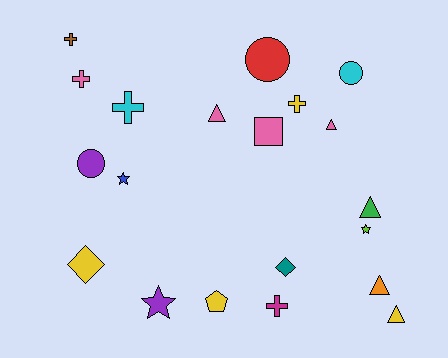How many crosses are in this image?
There are 5 crosses.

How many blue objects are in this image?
There is 1 blue object.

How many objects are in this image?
There are 20 objects.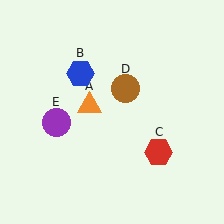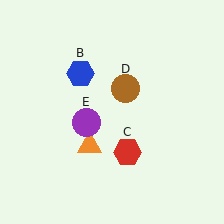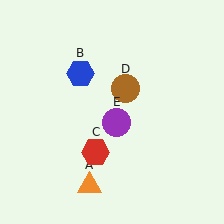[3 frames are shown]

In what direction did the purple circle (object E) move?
The purple circle (object E) moved right.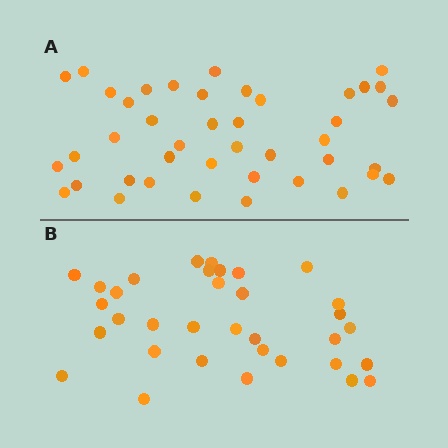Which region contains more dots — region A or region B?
Region A (the top region) has more dots.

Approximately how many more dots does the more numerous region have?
Region A has roughly 8 or so more dots than region B.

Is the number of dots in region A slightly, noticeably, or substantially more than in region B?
Region A has only slightly more — the two regions are fairly close. The ratio is roughly 1.2 to 1.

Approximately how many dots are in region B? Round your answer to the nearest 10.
About 30 dots. (The exact count is 34, which rounds to 30.)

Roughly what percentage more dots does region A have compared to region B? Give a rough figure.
About 25% more.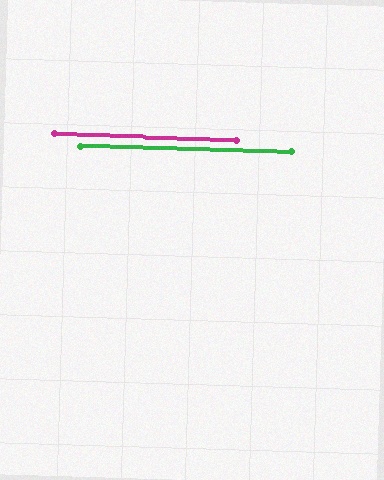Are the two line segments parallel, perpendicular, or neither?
Parallel — their directions differ by only 0.9°.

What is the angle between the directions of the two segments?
Approximately 1 degree.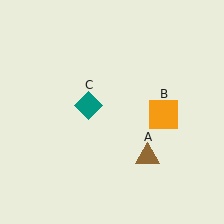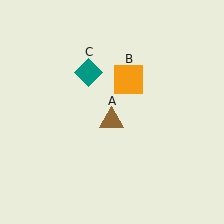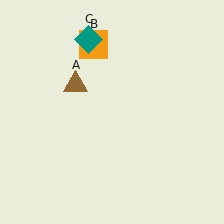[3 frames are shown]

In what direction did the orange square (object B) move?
The orange square (object B) moved up and to the left.